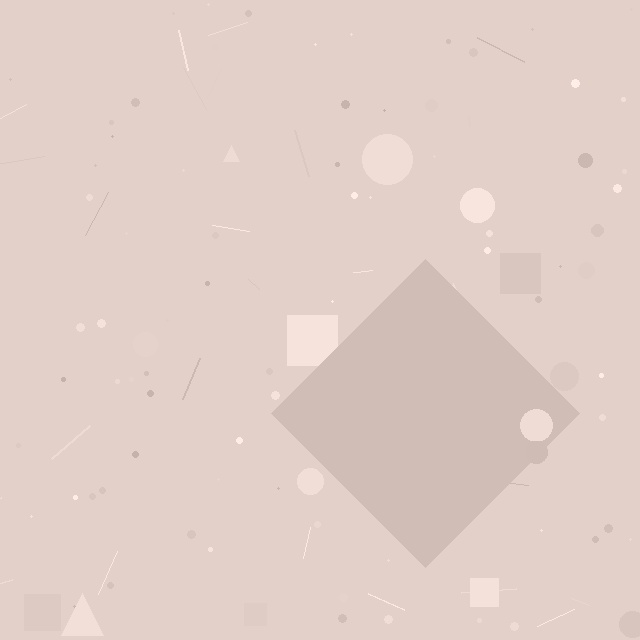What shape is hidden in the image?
A diamond is hidden in the image.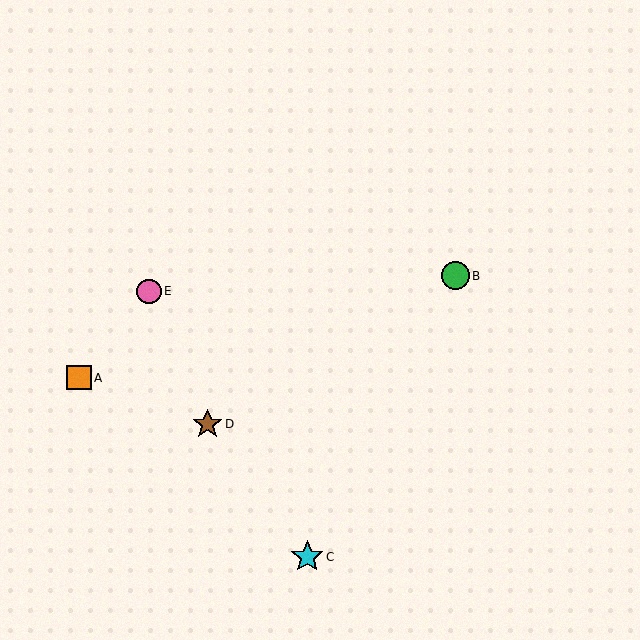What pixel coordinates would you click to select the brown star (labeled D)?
Click at (207, 424) to select the brown star D.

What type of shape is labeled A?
Shape A is an orange square.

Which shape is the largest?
The cyan star (labeled C) is the largest.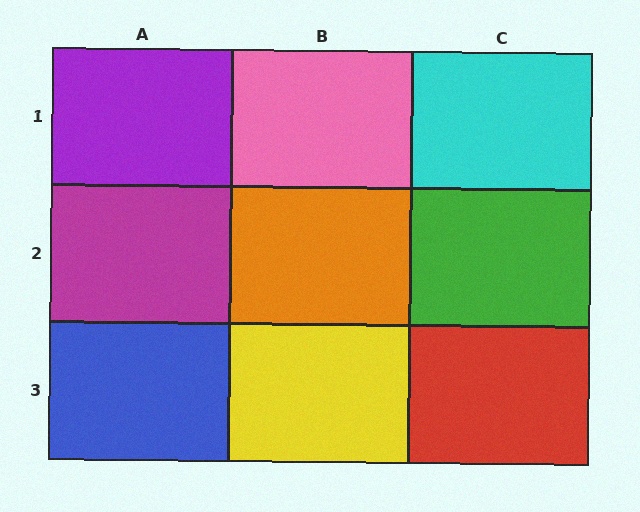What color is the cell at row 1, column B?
Pink.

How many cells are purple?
1 cell is purple.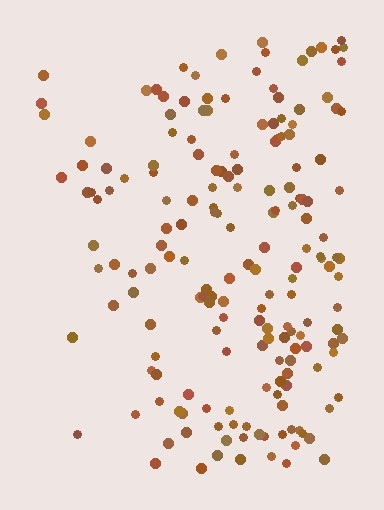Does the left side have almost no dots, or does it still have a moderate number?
Still a moderate number, just noticeably fewer than the right.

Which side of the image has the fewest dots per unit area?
The left.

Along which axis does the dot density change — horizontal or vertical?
Horizontal.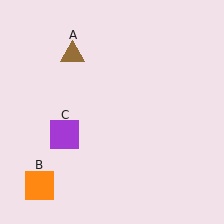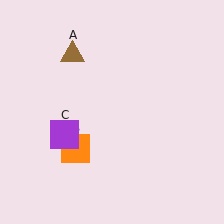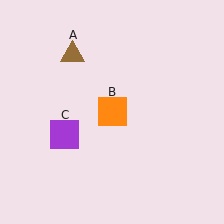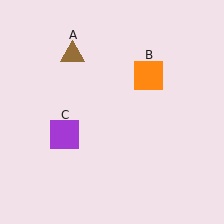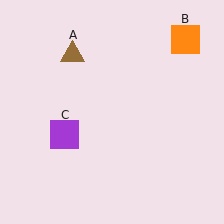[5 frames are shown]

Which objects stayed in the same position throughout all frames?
Brown triangle (object A) and purple square (object C) remained stationary.